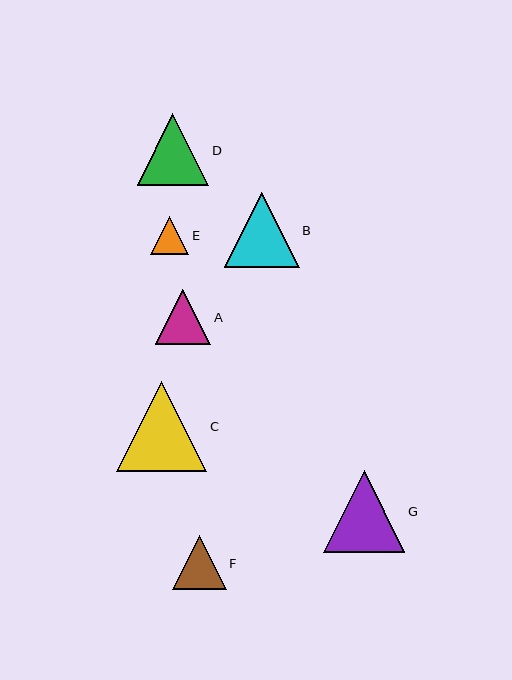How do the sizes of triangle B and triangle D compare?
Triangle B and triangle D are approximately the same size.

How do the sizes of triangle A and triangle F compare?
Triangle A and triangle F are approximately the same size.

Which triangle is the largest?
Triangle C is the largest with a size of approximately 90 pixels.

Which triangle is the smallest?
Triangle E is the smallest with a size of approximately 38 pixels.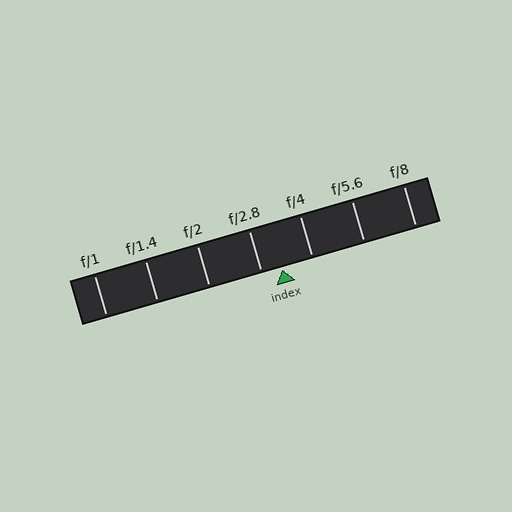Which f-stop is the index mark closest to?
The index mark is closest to f/2.8.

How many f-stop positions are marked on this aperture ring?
There are 7 f-stop positions marked.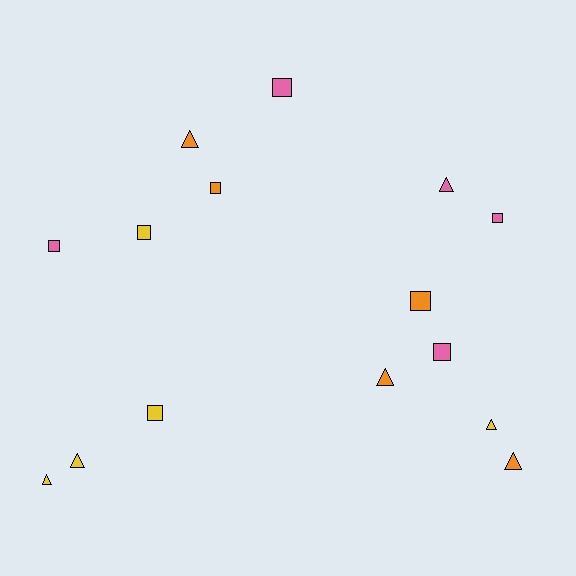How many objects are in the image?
There are 15 objects.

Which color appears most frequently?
Pink, with 5 objects.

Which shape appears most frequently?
Square, with 8 objects.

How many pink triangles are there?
There is 1 pink triangle.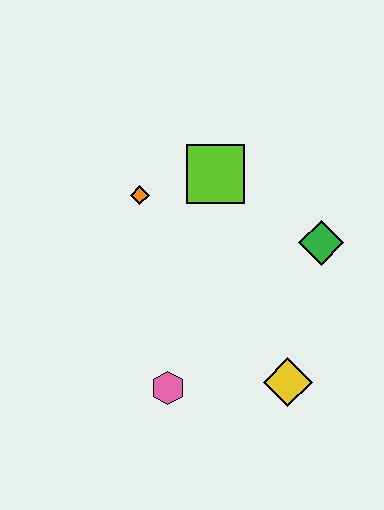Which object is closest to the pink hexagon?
The yellow diamond is closest to the pink hexagon.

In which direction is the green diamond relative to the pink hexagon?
The green diamond is to the right of the pink hexagon.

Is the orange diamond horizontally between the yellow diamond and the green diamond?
No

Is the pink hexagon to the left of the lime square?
Yes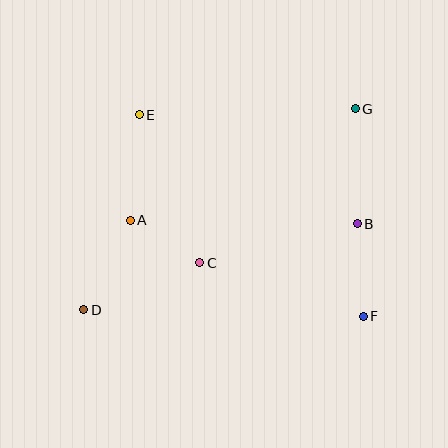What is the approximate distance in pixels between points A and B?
The distance between A and B is approximately 227 pixels.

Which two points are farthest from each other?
Points D and G are farthest from each other.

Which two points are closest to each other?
Points A and C are closest to each other.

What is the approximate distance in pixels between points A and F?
The distance between A and F is approximately 252 pixels.